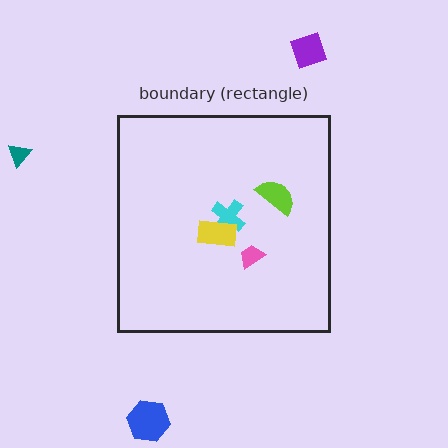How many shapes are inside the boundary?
4 inside, 3 outside.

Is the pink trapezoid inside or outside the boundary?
Inside.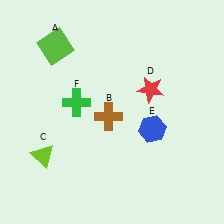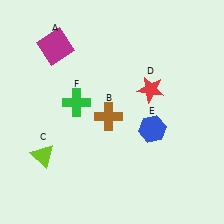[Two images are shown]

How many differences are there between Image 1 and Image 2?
There is 1 difference between the two images.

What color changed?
The square (A) changed from lime in Image 1 to magenta in Image 2.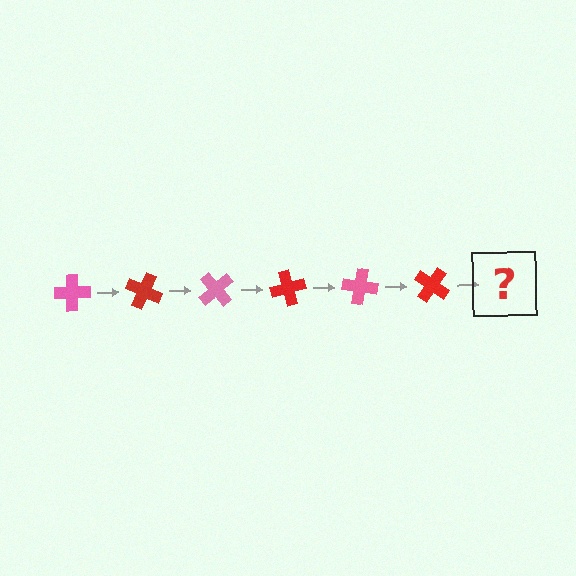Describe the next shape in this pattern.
It should be a pink cross, rotated 150 degrees from the start.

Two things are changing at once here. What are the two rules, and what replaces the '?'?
The two rules are that it rotates 25 degrees each step and the color cycles through pink and red. The '?' should be a pink cross, rotated 150 degrees from the start.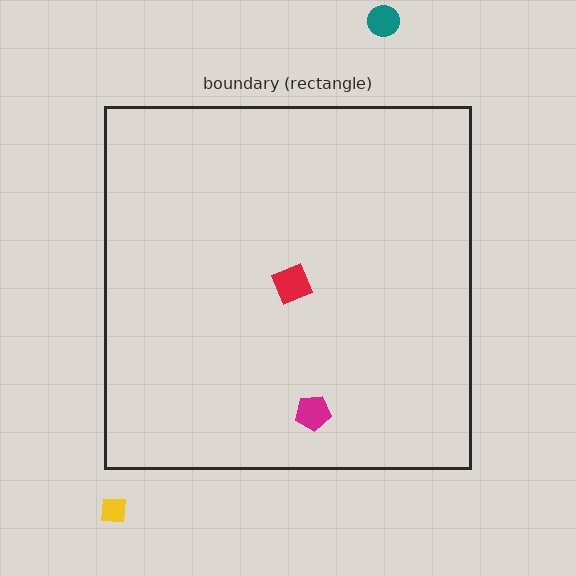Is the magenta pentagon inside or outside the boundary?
Inside.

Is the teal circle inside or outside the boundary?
Outside.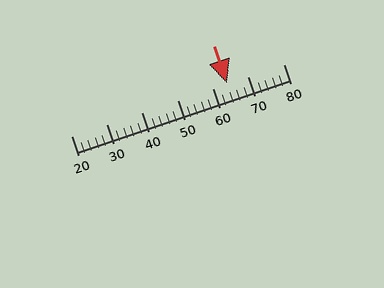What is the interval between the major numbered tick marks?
The major tick marks are spaced 10 units apart.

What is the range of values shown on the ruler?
The ruler shows values from 20 to 80.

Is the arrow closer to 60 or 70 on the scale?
The arrow is closer to 60.